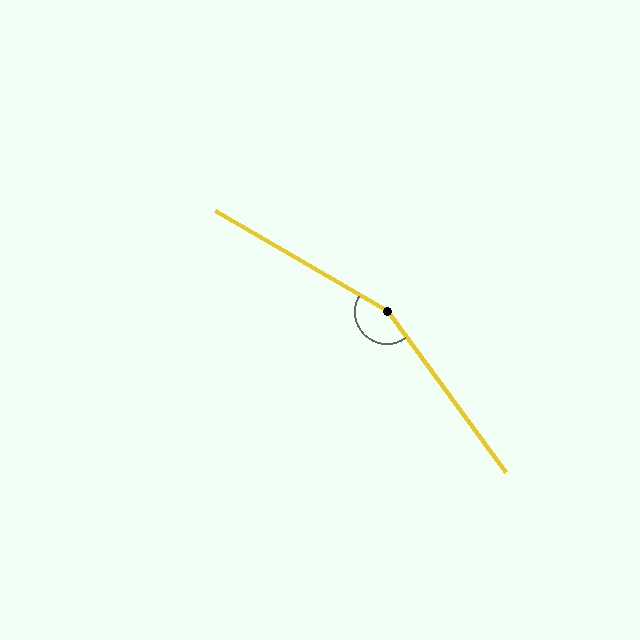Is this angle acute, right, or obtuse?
It is obtuse.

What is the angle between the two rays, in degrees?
Approximately 157 degrees.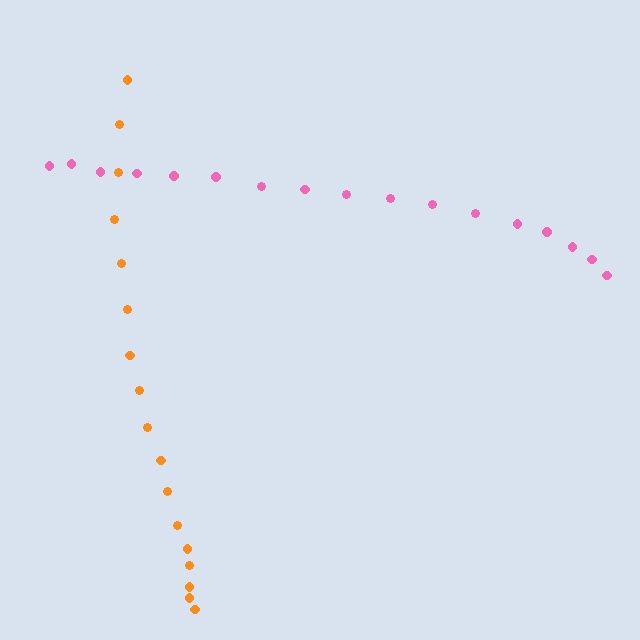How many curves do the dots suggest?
There are 2 distinct paths.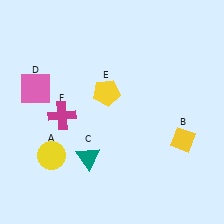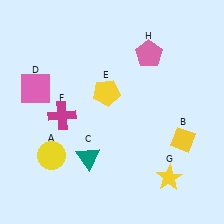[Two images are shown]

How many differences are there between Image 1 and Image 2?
There are 2 differences between the two images.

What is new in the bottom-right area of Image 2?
A yellow star (G) was added in the bottom-right area of Image 2.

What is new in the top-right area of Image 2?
A pink pentagon (H) was added in the top-right area of Image 2.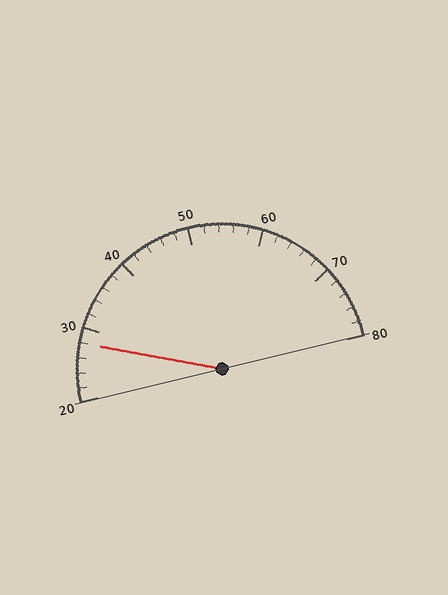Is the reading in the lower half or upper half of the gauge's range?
The reading is in the lower half of the range (20 to 80).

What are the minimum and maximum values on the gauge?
The gauge ranges from 20 to 80.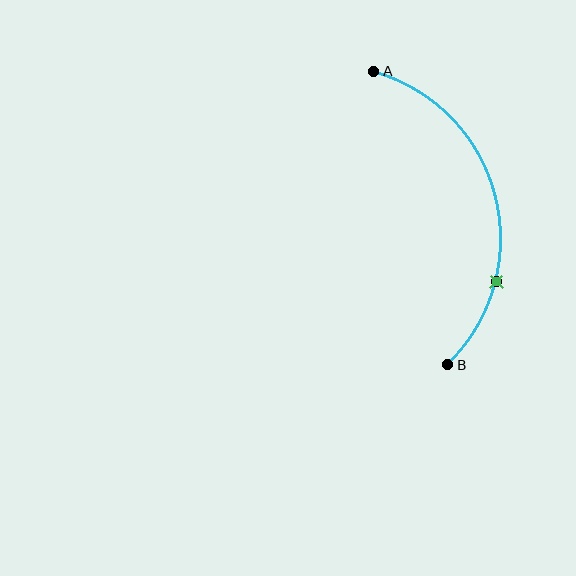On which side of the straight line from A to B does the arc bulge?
The arc bulges to the right of the straight line connecting A and B.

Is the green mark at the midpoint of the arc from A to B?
No. The green mark lies on the arc but is closer to endpoint B. The arc midpoint would be at the point on the curve equidistant along the arc from both A and B.